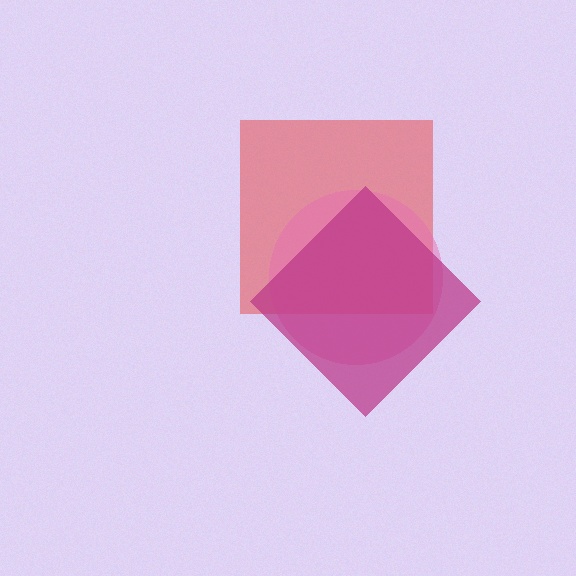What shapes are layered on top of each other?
The layered shapes are: a red square, a pink circle, a magenta diamond.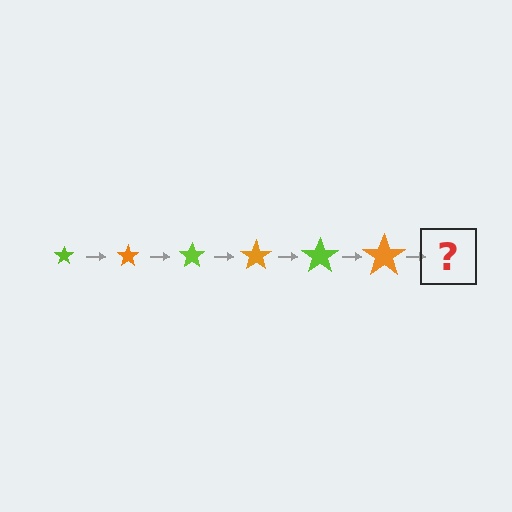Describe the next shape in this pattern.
It should be a lime star, larger than the previous one.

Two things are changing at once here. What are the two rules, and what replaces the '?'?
The two rules are that the star grows larger each step and the color cycles through lime and orange. The '?' should be a lime star, larger than the previous one.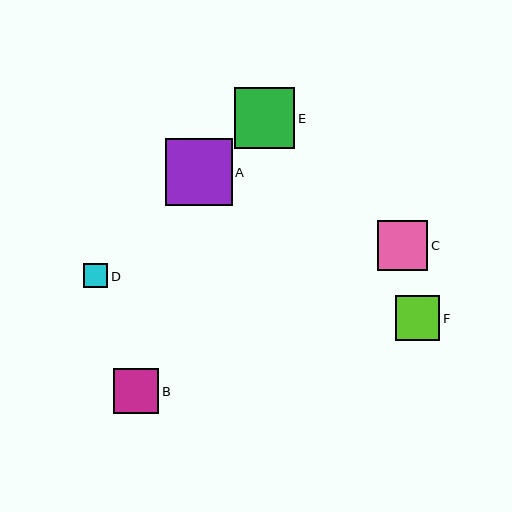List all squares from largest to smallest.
From largest to smallest: A, E, C, B, F, D.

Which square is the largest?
Square A is the largest with a size of approximately 67 pixels.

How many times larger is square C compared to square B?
Square C is approximately 1.1 times the size of square B.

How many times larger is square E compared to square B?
Square E is approximately 1.3 times the size of square B.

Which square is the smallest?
Square D is the smallest with a size of approximately 24 pixels.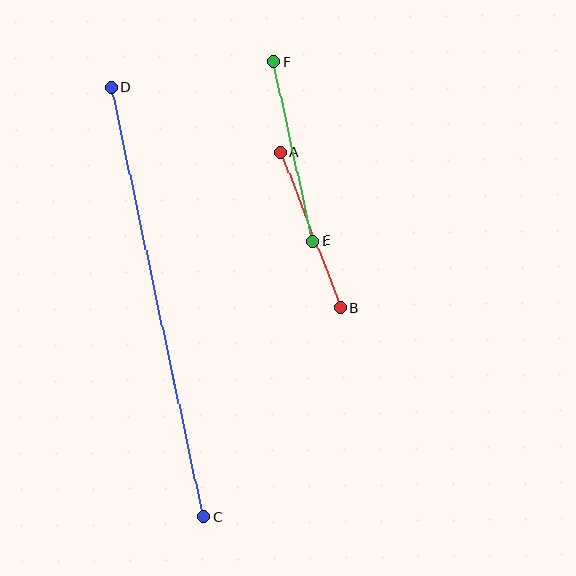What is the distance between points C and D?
The distance is approximately 439 pixels.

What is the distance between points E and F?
The distance is approximately 183 pixels.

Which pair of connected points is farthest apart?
Points C and D are farthest apart.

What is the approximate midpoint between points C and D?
The midpoint is at approximately (158, 302) pixels.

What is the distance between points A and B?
The distance is approximately 167 pixels.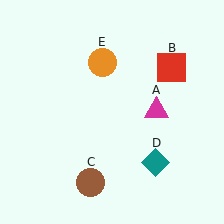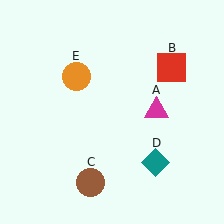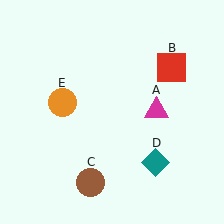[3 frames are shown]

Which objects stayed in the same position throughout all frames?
Magenta triangle (object A) and red square (object B) and brown circle (object C) and teal diamond (object D) remained stationary.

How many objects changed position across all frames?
1 object changed position: orange circle (object E).